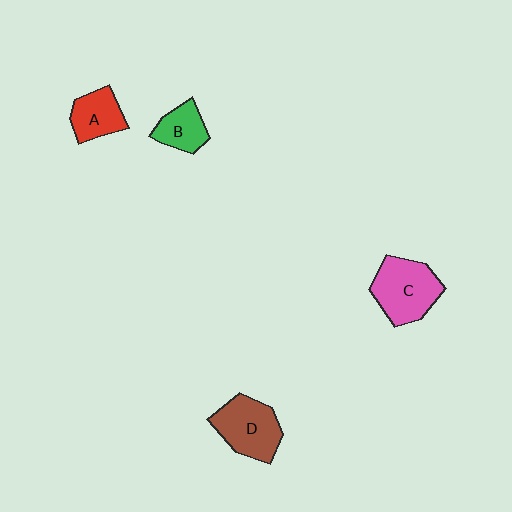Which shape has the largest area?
Shape C (pink).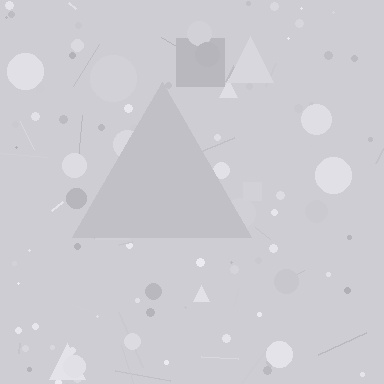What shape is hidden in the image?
A triangle is hidden in the image.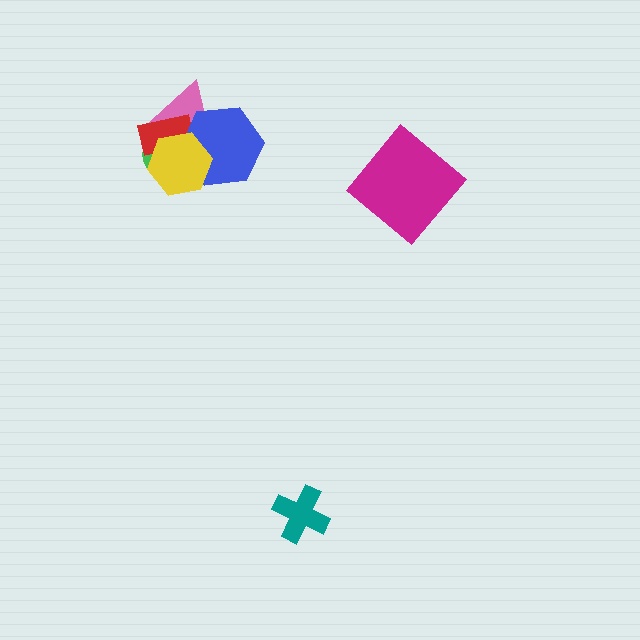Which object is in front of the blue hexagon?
The yellow hexagon is in front of the blue hexagon.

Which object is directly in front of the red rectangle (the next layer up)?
The blue hexagon is directly in front of the red rectangle.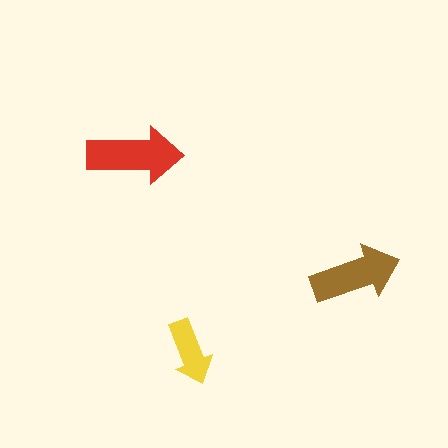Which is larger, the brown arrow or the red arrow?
The red one.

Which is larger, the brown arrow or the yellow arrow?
The brown one.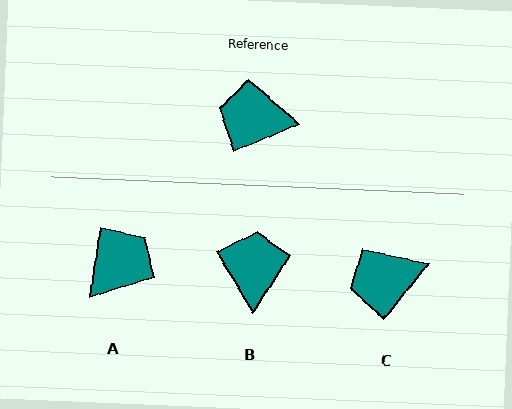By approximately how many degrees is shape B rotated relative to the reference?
Approximately 82 degrees clockwise.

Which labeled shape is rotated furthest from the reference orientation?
A, about 122 degrees away.